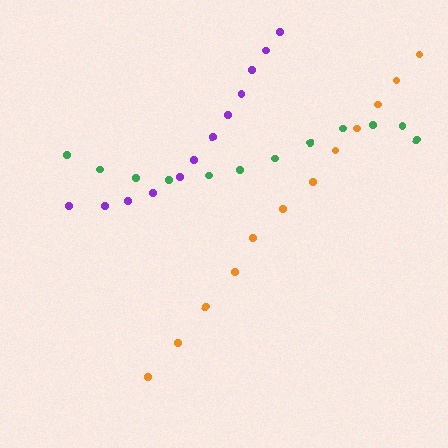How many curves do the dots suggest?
There are 3 distinct paths.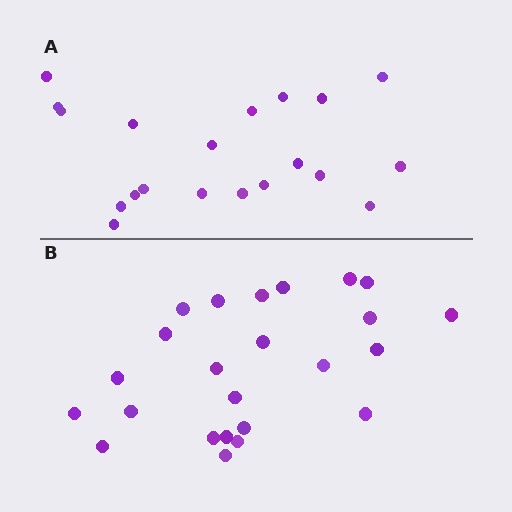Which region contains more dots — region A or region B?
Region B (the bottom region) has more dots.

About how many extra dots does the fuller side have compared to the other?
Region B has about 4 more dots than region A.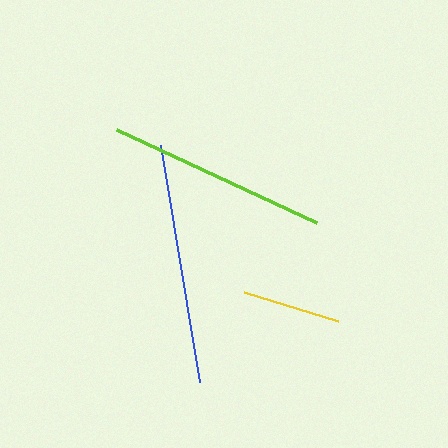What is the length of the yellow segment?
The yellow segment is approximately 98 pixels long.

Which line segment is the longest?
The blue line is the longest at approximately 241 pixels.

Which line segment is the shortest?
The yellow line is the shortest at approximately 98 pixels.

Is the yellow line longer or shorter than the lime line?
The lime line is longer than the yellow line.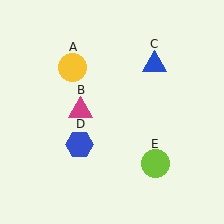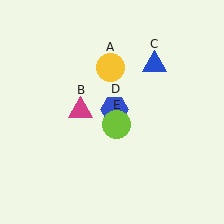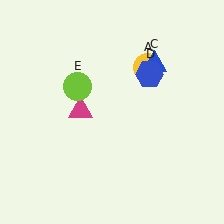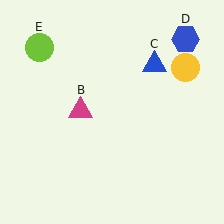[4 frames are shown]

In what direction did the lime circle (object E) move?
The lime circle (object E) moved up and to the left.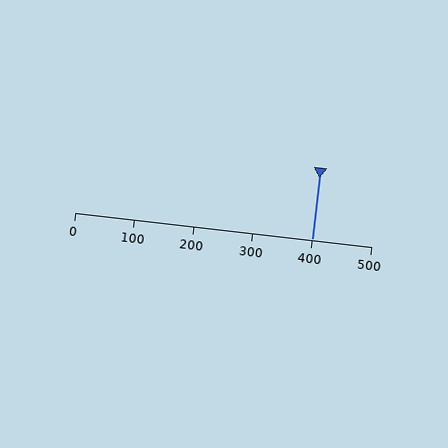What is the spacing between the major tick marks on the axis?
The major ticks are spaced 100 apart.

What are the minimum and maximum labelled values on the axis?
The axis runs from 0 to 500.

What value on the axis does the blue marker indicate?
The marker indicates approximately 400.